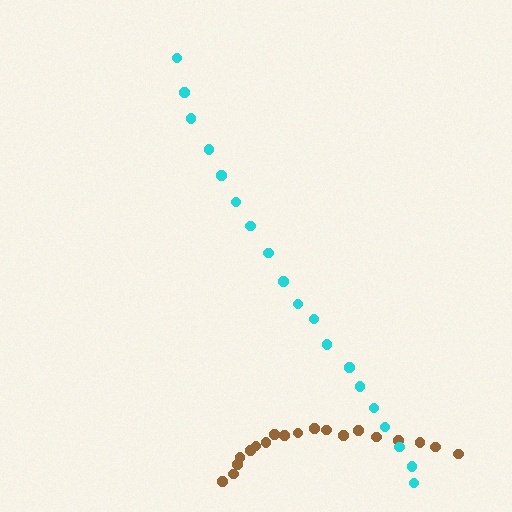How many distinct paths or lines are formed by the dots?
There are 2 distinct paths.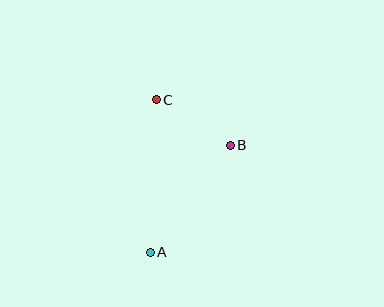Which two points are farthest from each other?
Points A and C are farthest from each other.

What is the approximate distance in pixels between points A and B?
The distance between A and B is approximately 133 pixels.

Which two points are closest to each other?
Points B and C are closest to each other.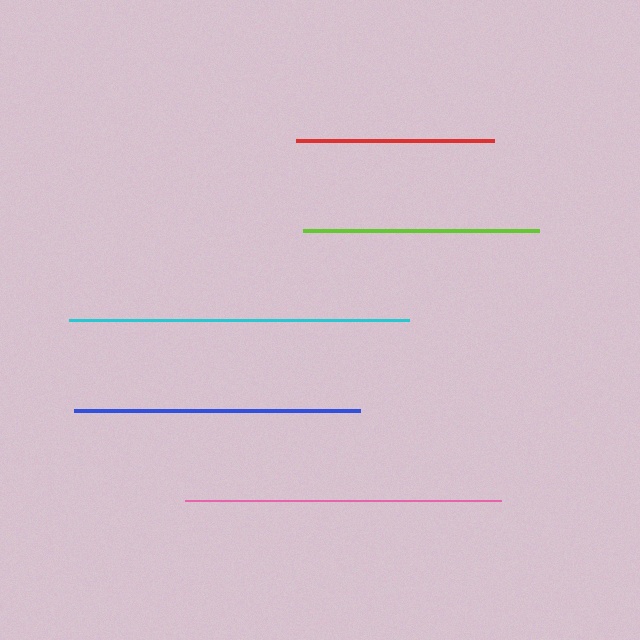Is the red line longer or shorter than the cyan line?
The cyan line is longer than the red line.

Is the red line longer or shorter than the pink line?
The pink line is longer than the red line.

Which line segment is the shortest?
The red line is the shortest at approximately 197 pixels.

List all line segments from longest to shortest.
From longest to shortest: cyan, pink, blue, lime, red.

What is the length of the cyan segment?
The cyan segment is approximately 341 pixels long.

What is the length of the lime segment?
The lime segment is approximately 236 pixels long.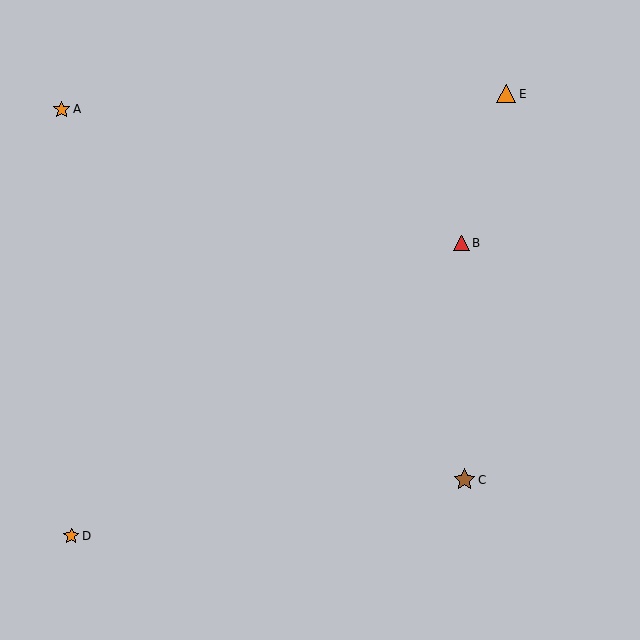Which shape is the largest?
The brown star (labeled C) is the largest.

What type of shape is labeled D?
Shape D is an orange star.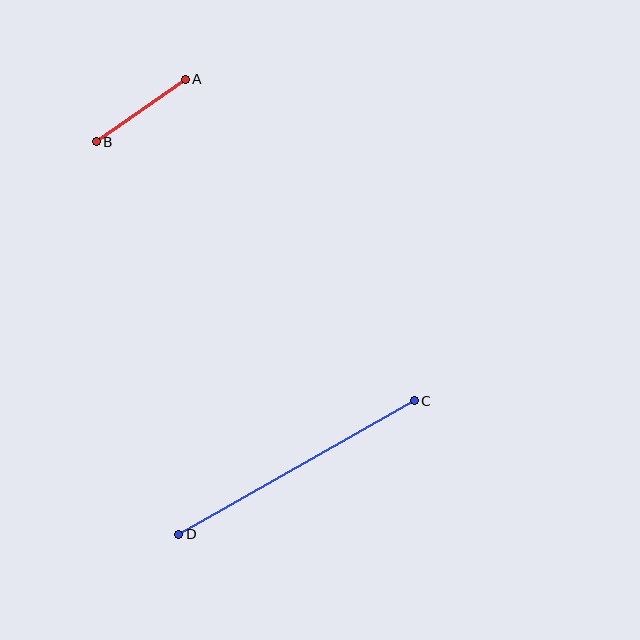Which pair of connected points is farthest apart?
Points C and D are farthest apart.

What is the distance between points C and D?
The distance is approximately 271 pixels.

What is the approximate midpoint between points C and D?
The midpoint is at approximately (296, 468) pixels.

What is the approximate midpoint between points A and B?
The midpoint is at approximately (141, 111) pixels.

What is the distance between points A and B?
The distance is approximately 109 pixels.